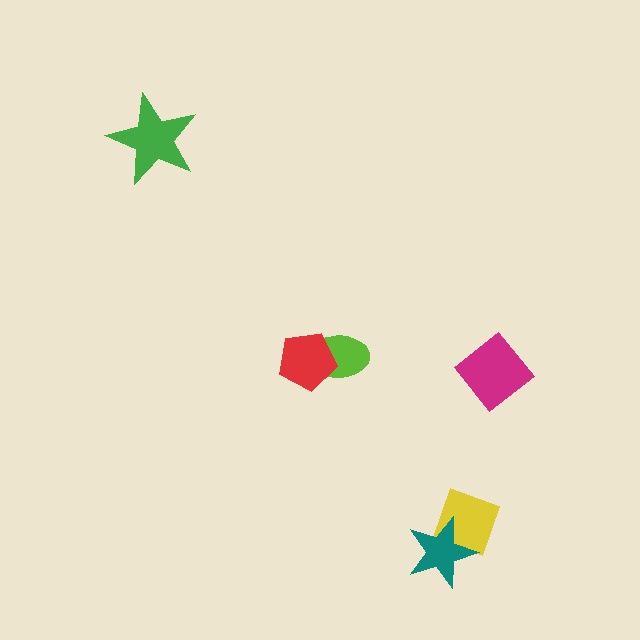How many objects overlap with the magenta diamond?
0 objects overlap with the magenta diamond.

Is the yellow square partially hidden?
Yes, it is partially covered by another shape.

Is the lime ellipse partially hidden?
Yes, it is partially covered by another shape.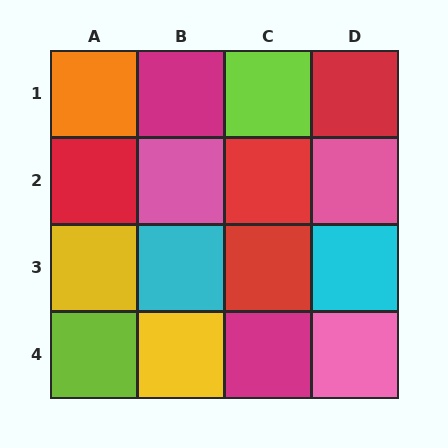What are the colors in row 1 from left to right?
Orange, magenta, lime, red.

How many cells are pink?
3 cells are pink.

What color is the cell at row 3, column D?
Cyan.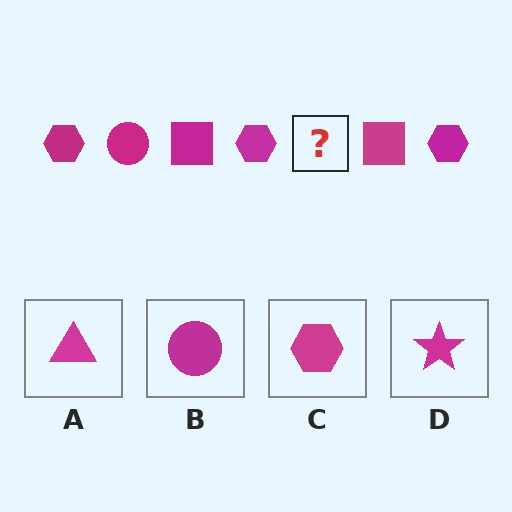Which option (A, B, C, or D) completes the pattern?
B.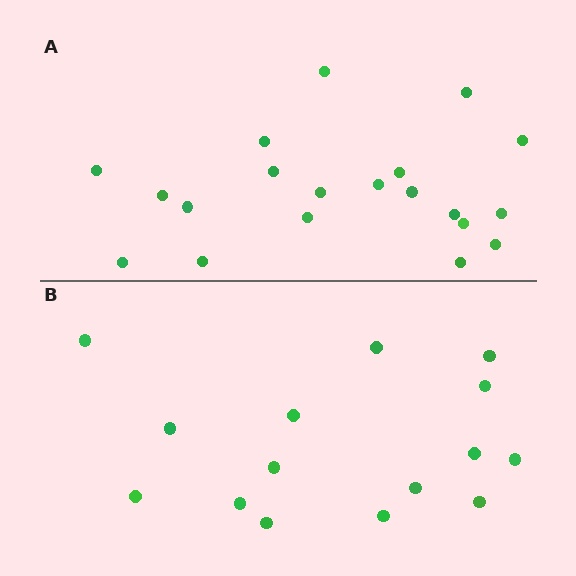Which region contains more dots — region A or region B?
Region A (the top region) has more dots.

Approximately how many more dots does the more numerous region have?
Region A has about 5 more dots than region B.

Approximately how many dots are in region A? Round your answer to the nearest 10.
About 20 dots.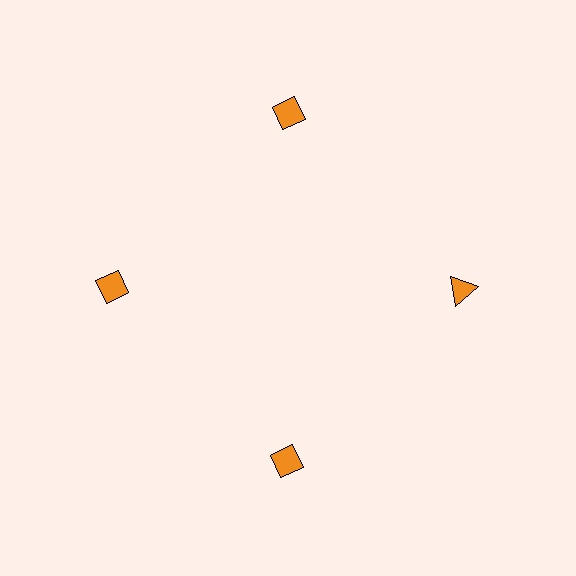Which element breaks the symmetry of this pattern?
The orange triangle at roughly the 3 o'clock position breaks the symmetry. All other shapes are orange diamonds.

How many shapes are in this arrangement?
There are 4 shapes arranged in a ring pattern.